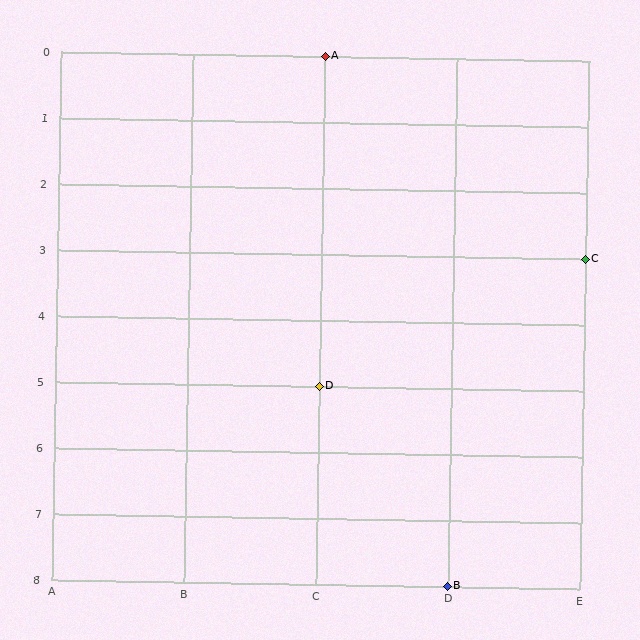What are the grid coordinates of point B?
Point B is at grid coordinates (D, 8).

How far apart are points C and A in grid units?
Points C and A are 2 columns and 3 rows apart (about 3.6 grid units diagonally).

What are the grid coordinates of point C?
Point C is at grid coordinates (E, 3).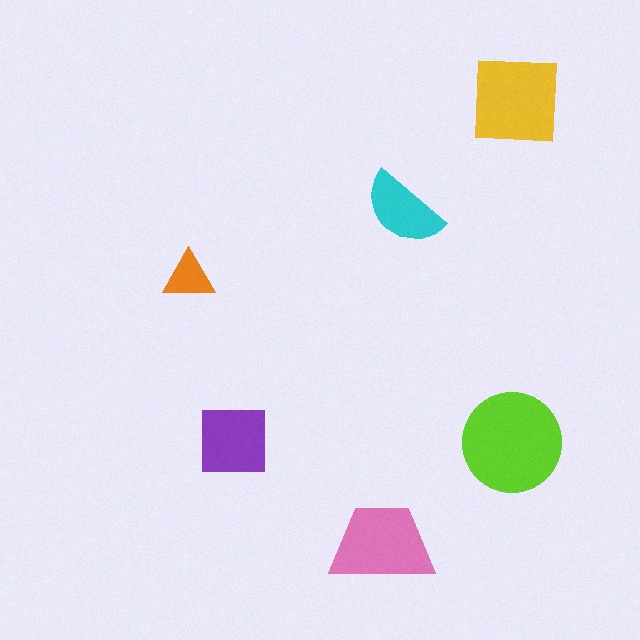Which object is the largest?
The lime circle.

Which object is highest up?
The yellow square is topmost.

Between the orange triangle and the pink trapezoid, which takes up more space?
The pink trapezoid.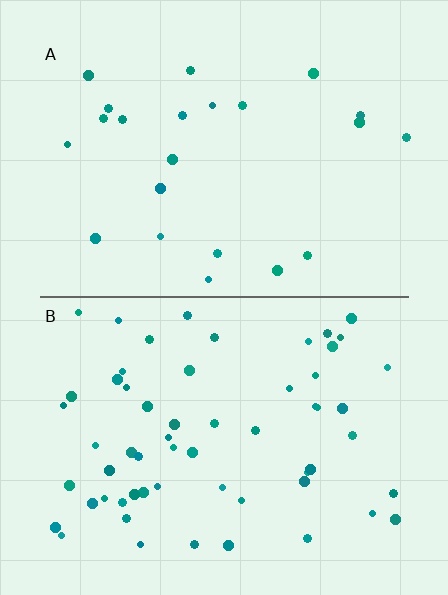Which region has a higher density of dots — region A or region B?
B (the bottom).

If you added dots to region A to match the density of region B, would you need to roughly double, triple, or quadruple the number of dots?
Approximately triple.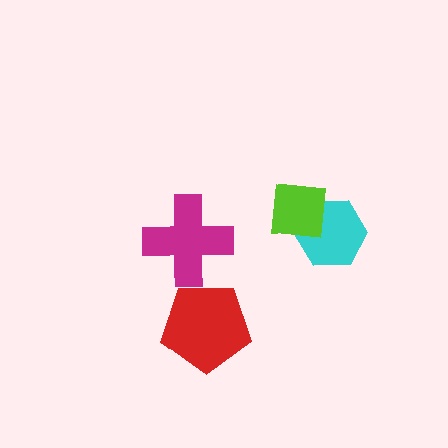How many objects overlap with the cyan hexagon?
1 object overlaps with the cyan hexagon.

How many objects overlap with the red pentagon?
0 objects overlap with the red pentagon.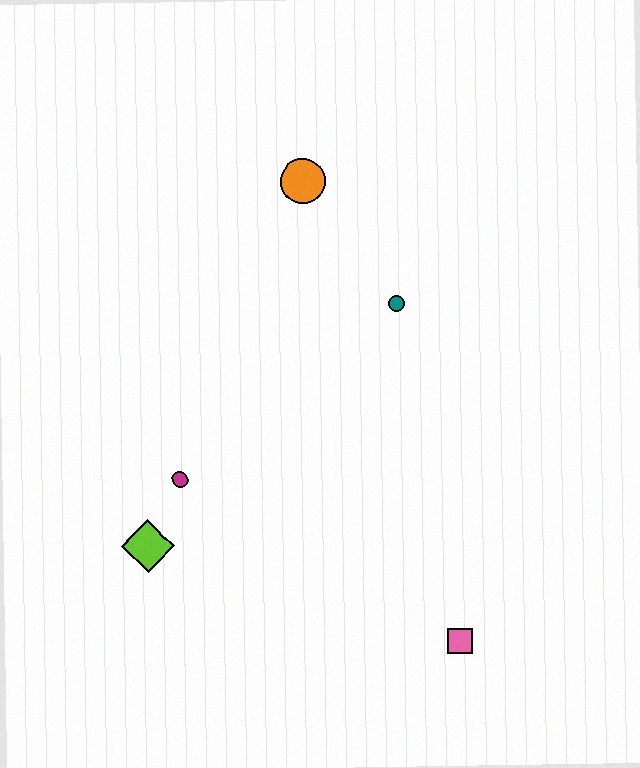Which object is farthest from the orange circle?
The pink square is farthest from the orange circle.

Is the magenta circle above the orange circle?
No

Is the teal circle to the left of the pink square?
Yes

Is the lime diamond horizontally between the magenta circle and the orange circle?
No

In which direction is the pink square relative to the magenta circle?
The pink square is to the right of the magenta circle.